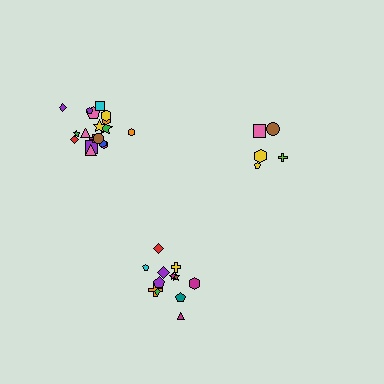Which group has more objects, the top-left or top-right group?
The top-left group.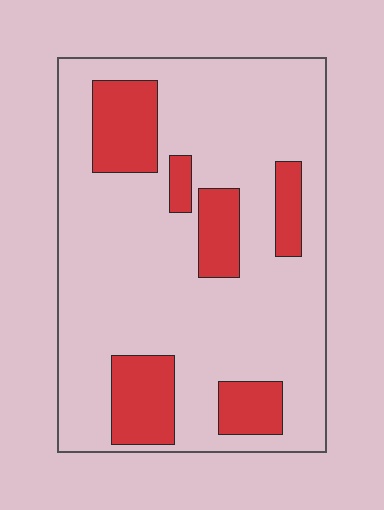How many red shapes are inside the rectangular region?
6.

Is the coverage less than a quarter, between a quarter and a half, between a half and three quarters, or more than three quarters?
Less than a quarter.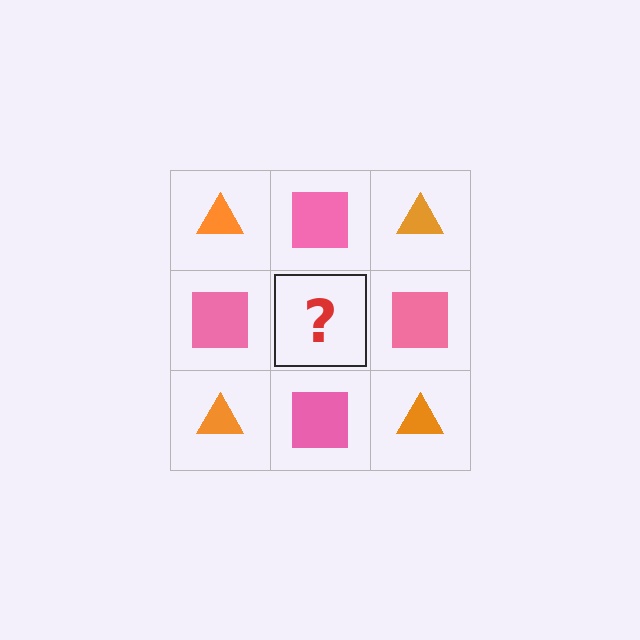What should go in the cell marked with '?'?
The missing cell should contain an orange triangle.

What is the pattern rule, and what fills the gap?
The rule is that it alternates orange triangle and pink square in a checkerboard pattern. The gap should be filled with an orange triangle.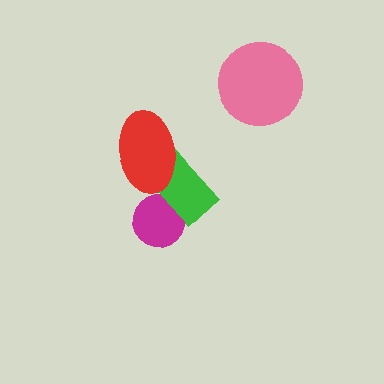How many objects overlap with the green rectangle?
2 objects overlap with the green rectangle.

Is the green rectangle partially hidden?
Yes, it is partially covered by another shape.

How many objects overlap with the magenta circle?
1 object overlaps with the magenta circle.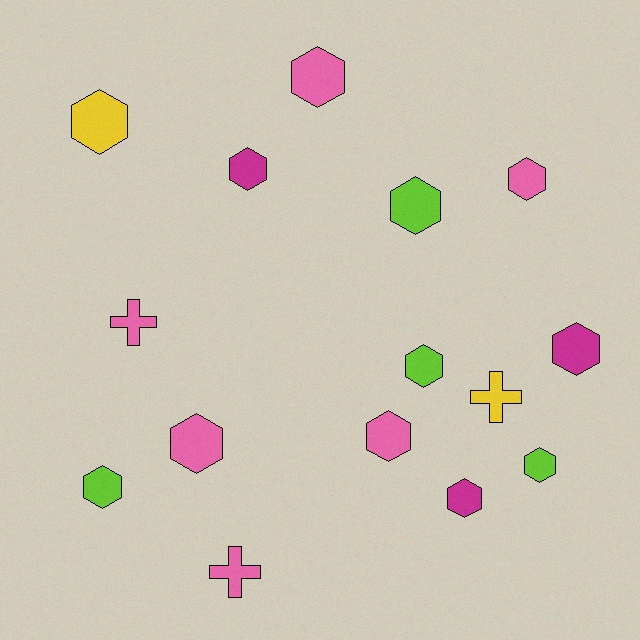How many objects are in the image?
There are 15 objects.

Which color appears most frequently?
Pink, with 6 objects.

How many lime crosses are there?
There are no lime crosses.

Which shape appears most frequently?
Hexagon, with 12 objects.